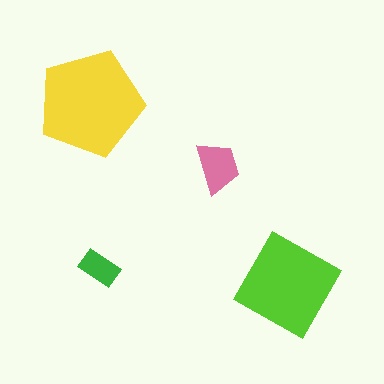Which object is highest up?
The yellow pentagon is topmost.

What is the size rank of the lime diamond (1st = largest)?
2nd.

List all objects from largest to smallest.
The yellow pentagon, the lime diamond, the pink trapezoid, the green rectangle.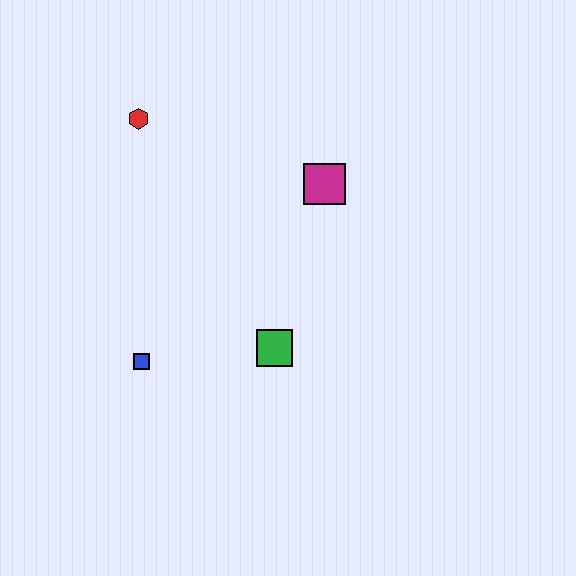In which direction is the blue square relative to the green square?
The blue square is to the left of the green square.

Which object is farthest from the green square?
The red hexagon is farthest from the green square.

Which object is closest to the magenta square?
The green square is closest to the magenta square.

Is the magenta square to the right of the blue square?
Yes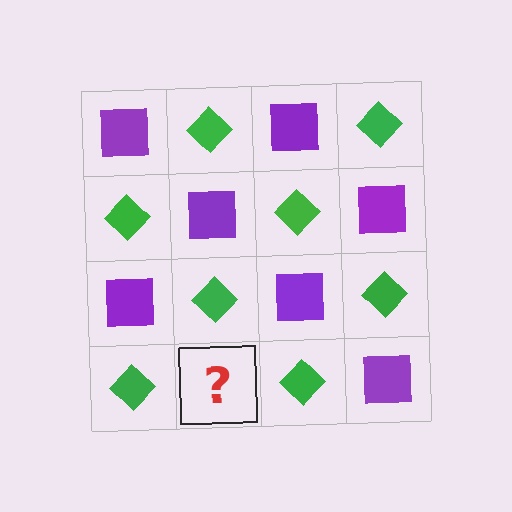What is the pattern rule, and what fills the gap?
The rule is that it alternates purple square and green diamond in a checkerboard pattern. The gap should be filled with a purple square.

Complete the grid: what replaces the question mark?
The question mark should be replaced with a purple square.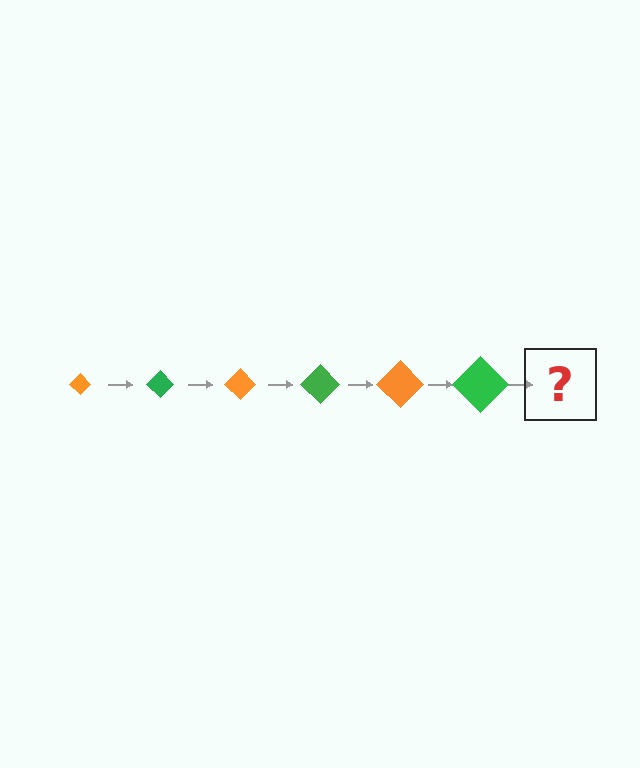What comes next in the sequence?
The next element should be an orange diamond, larger than the previous one.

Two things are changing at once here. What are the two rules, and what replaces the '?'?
The two rules are that the diamond grows larger each step and the color cycles through orange and green. The '?' should be an orange diamond, larger than the previous one.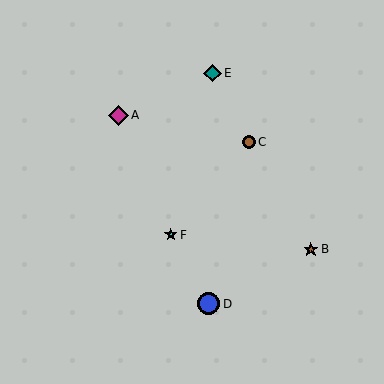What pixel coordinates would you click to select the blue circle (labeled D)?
Click at (209, 304) to select the blue circle D.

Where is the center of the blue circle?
The center of the blue circle is at (209, 304).